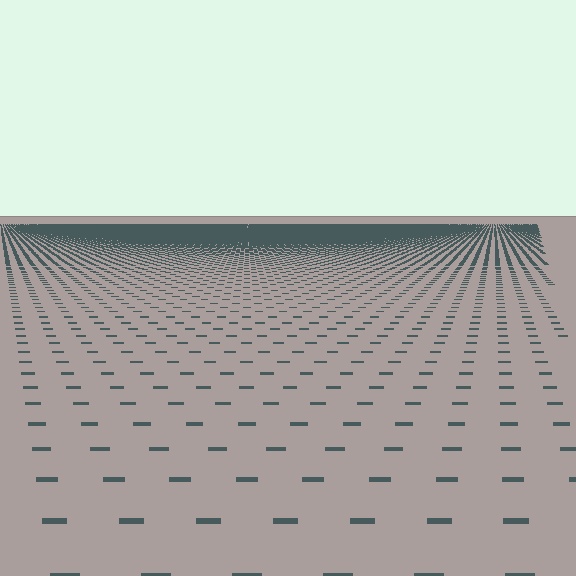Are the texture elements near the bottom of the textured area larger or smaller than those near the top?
Larger. Near the bottom, elements are closer to the viewer and appear at a bigger on-screen size.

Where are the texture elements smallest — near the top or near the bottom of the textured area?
Near the top.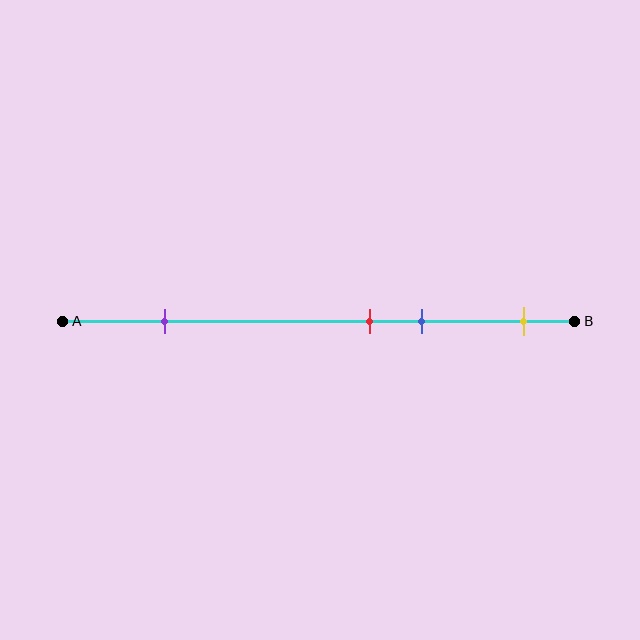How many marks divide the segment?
There are 4 marks dividing the segment.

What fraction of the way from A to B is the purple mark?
The purple mark is approximately 20% (0.2) of the way from A to B.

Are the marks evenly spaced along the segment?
No, the marks are not evenly spaced.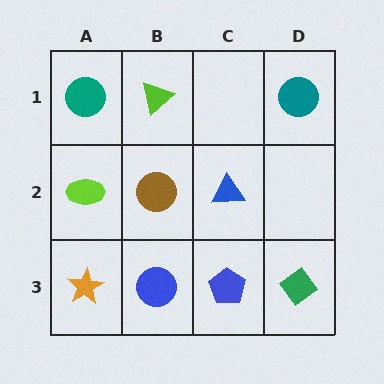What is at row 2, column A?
A lime ellipse.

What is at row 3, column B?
A blue circle.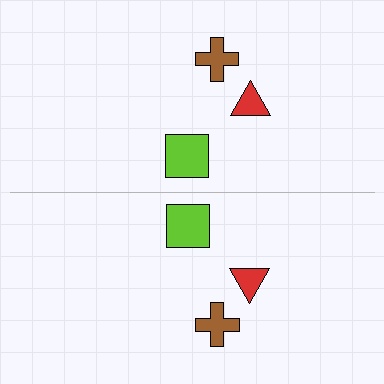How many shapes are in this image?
There are 6 shapes in this image.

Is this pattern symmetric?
Yes, this pattern has bilateral (reflection) symmetry.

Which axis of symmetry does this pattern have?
The pattern has a horizontal axis of symmetry running through the center of the image.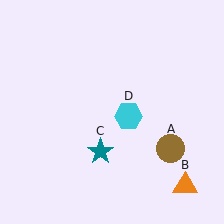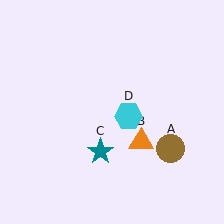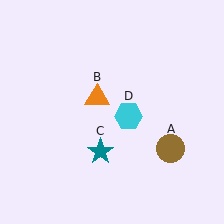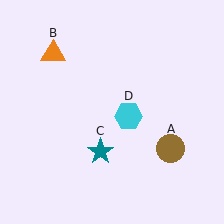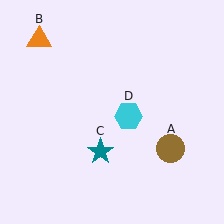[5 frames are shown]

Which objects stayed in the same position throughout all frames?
Brown circle (object A) and teal star (object C) and cyan hexagon (object D) remained stationary.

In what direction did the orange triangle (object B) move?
The orange triangle (object B) moved up and to the left.